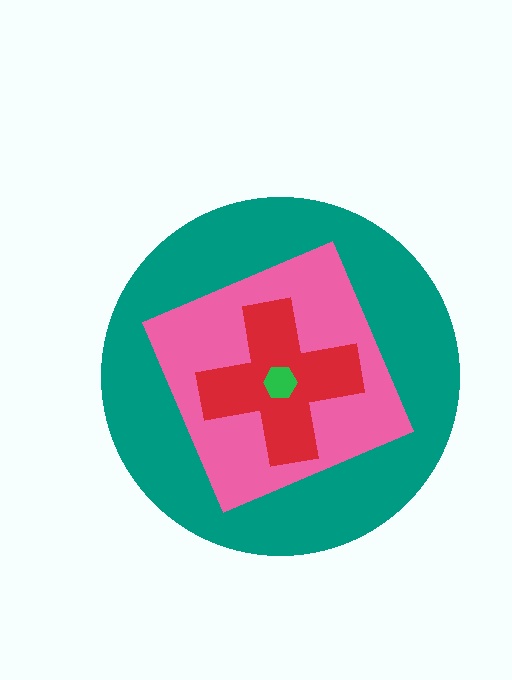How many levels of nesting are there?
4.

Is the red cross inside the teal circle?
Yes.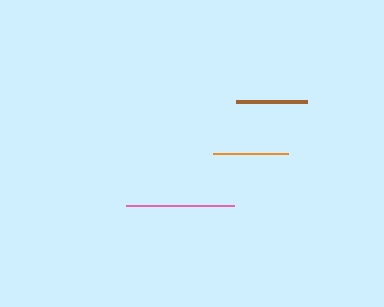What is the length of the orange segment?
The orange segment is approximately 74 pixels long.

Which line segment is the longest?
The pink line is the longest at approximately 108 pixels.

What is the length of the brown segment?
The brown segment is approximately 71 pixels long.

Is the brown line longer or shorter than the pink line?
The pink line is longer than the brown line.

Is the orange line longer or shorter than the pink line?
The pink line is longer than the orange line.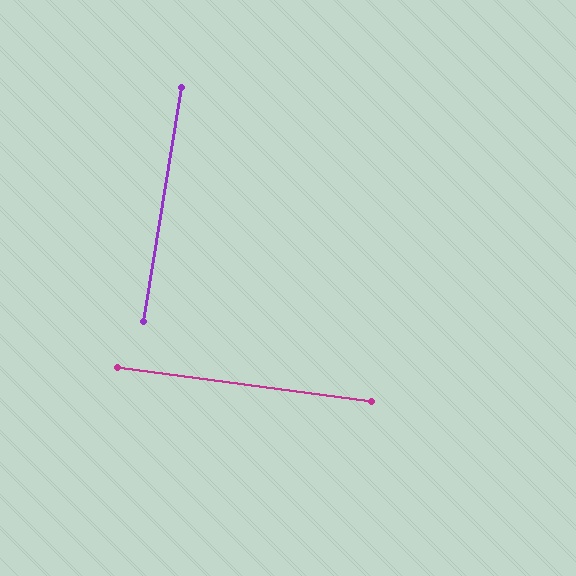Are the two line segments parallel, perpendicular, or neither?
Perpendicular — they meet at approximately 89°.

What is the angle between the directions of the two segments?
Approximately 89 degrees.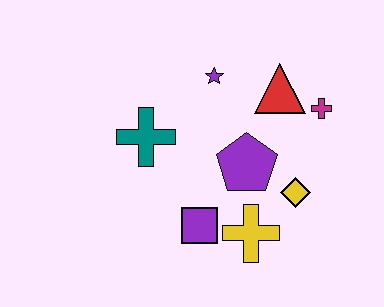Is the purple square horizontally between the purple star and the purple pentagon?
No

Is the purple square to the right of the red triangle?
No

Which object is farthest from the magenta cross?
The teal cross is farthest from the magenta cross.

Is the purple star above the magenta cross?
Yes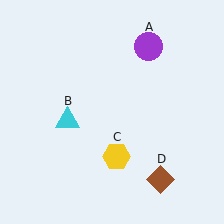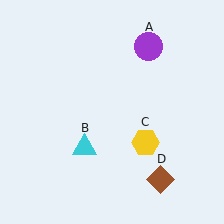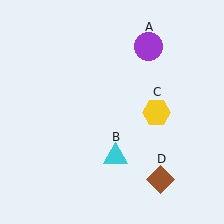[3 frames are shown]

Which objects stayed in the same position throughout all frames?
Purple circle (object A) and brown diamond (object D) remained stationary.